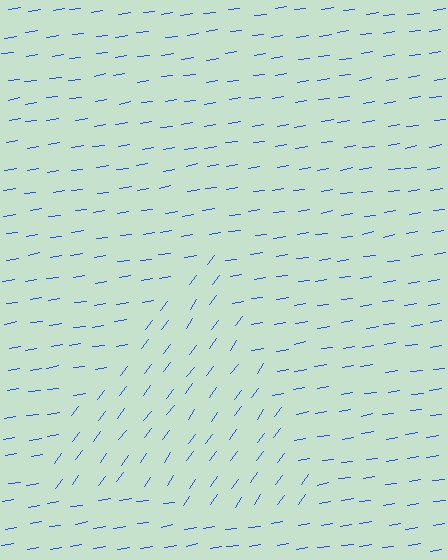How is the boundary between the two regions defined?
The boundary is defined purely by a change in line orientation (approximately 45 degrees difference). All lines are the same color and thickness.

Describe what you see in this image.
The image is filled with small blue line segments. A triangle region in the image has lines oriented differently from the surrounding lines, creating a visible texture boundary.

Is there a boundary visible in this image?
Yes, there is a texture boundary formed by a change in line orientation.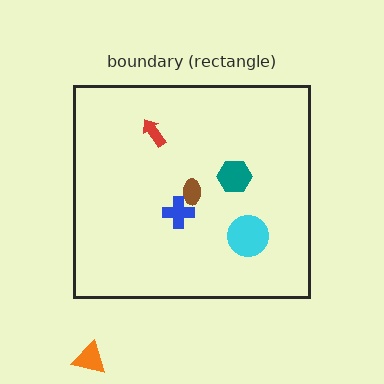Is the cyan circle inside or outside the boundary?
Inside.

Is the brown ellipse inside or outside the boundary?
Inside.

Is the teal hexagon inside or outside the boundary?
Inside.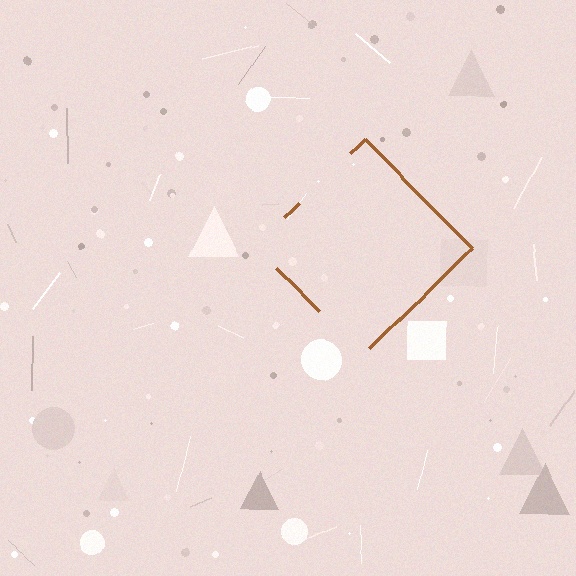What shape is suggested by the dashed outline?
The dashed outline suggests a diamond.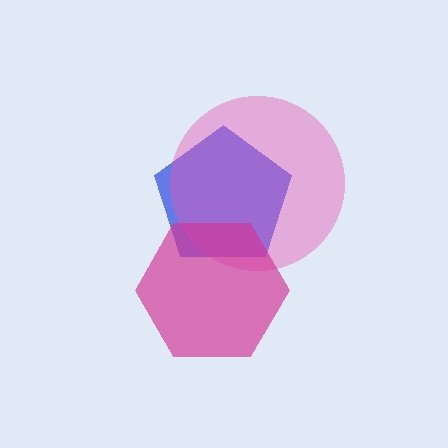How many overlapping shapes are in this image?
There are 3 overlapping shapes in the image.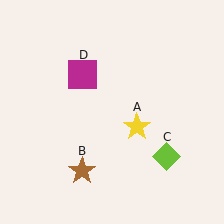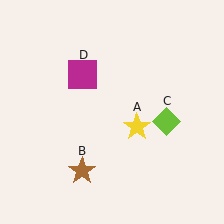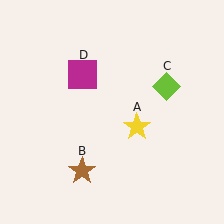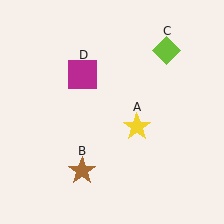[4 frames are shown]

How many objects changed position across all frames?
1 object changed position: lime diamond (object C).